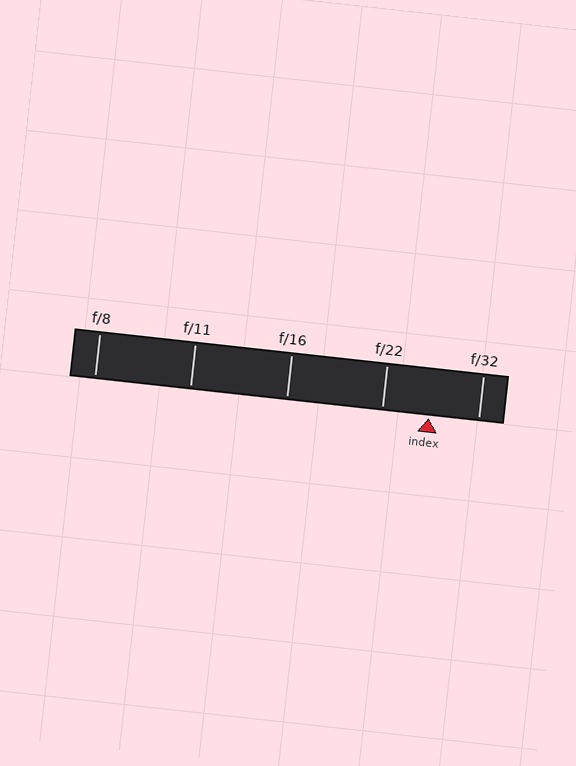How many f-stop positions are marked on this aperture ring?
There are 5 f-stop positions marked.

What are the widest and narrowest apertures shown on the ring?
The widest aperture shown is f/8 and the narrowest is f/32.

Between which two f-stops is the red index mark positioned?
The index mark is between f/22 and f/32.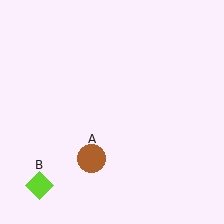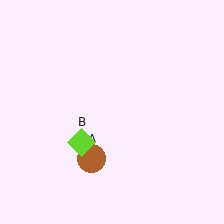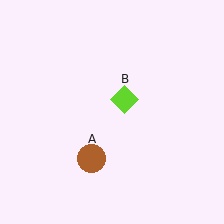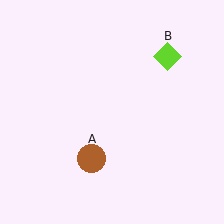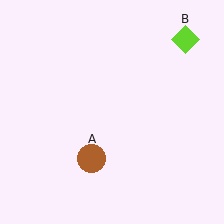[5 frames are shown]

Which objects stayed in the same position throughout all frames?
Brown circle (object A) remained stationary.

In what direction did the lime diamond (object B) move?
The lime diamond (object B) moved up and to the right.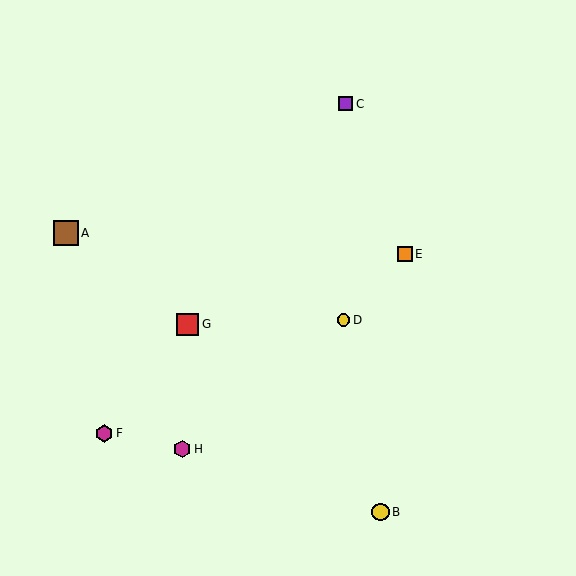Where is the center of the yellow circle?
The center of the yellow circle is at (381, 512).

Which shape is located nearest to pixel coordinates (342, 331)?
The yellow circle (labeled D) at (344, 320) is nearest to that location.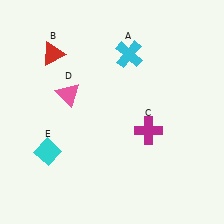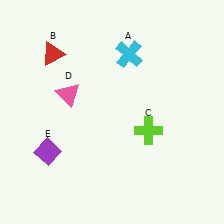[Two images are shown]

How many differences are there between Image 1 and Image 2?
There are 2 differences between the two images.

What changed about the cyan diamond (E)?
In Image 1, E is cyan. In Image 2, it changed to purple.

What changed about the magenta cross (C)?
In Image 1, C is magenta. In Image 2, it changed to lime.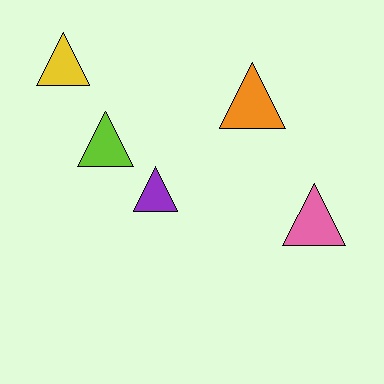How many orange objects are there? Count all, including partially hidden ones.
There is 1 orange object.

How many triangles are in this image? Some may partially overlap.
There are 5 triangles.